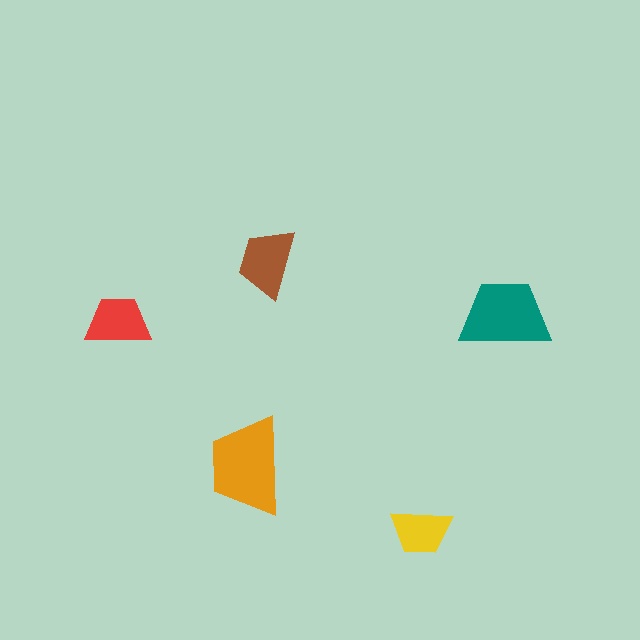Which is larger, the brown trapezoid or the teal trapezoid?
The teal one.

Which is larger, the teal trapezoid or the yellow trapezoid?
The teal one.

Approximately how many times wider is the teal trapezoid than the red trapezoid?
About 1.5 times wider.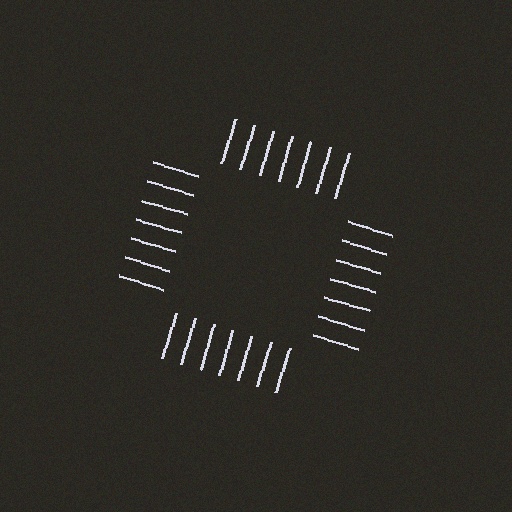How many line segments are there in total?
28 — 7 along each of the 4 edges.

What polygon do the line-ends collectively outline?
An illusory square — the line segments terminate on its edges but no continuous stroke is drawn.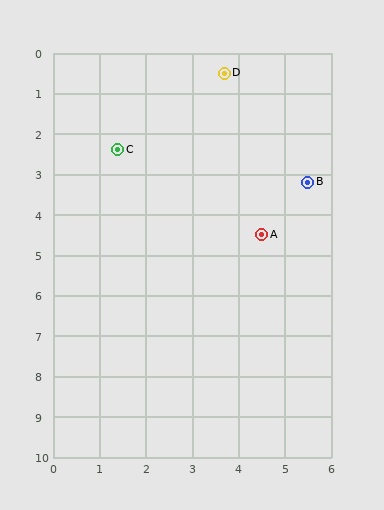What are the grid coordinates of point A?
Point A is at approximately (4.5, 4.5).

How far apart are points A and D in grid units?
Points A and D are about 4.1 grid units apart.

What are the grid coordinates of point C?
Point C is at approximately (1.4, 2.4).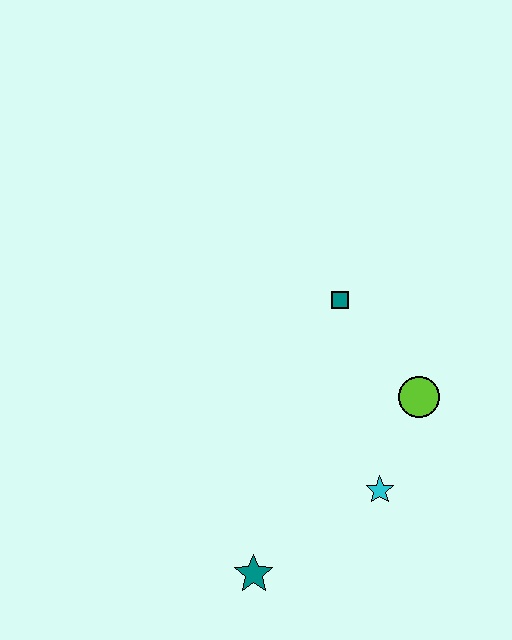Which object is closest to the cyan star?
The lime circle is closest to the cyan star.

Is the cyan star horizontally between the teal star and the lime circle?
Yes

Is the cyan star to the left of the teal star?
No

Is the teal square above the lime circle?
Yes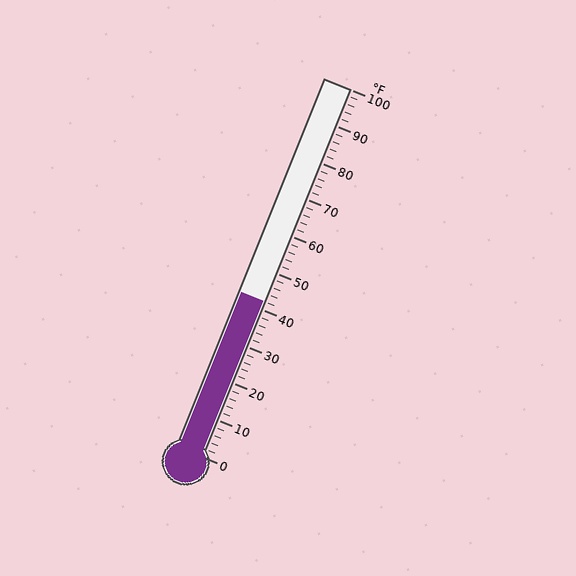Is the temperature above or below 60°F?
The temperature is below 60°F.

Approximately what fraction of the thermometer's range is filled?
The thermometer is filled to approximately 40% of its range.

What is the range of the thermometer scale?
The thermometer scale ranges from 0°F to 100°F.